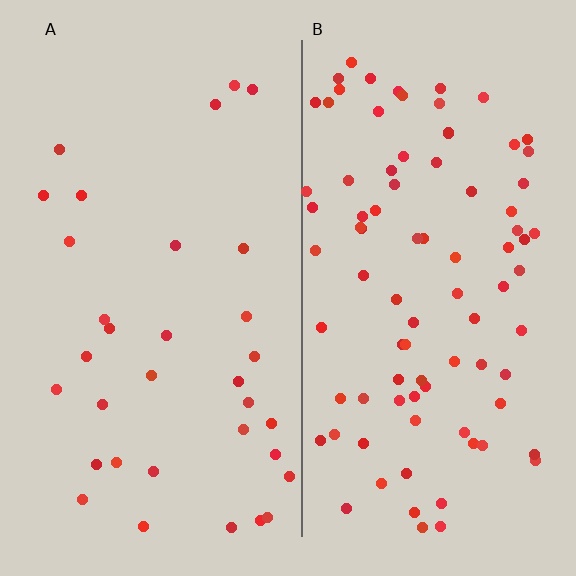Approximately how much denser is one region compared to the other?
Approximately 2.7× — region B over region A.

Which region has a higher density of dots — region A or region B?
B (the right).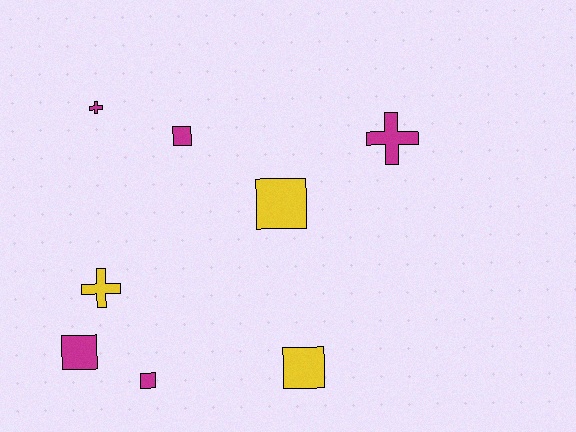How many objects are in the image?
There are 8 objects.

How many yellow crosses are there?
There is 1 yellow cross.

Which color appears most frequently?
Magenta, with 5 objects.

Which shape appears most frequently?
Square, with 5 objects.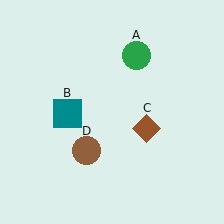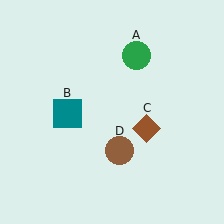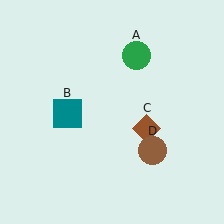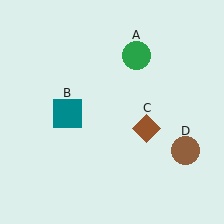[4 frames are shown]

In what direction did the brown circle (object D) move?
The brown circle (object D) moved right.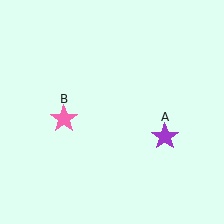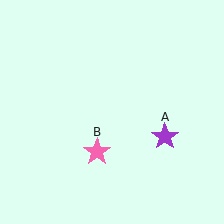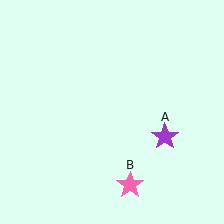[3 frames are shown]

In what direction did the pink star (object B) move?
The pink star (object B) moved down and to the right.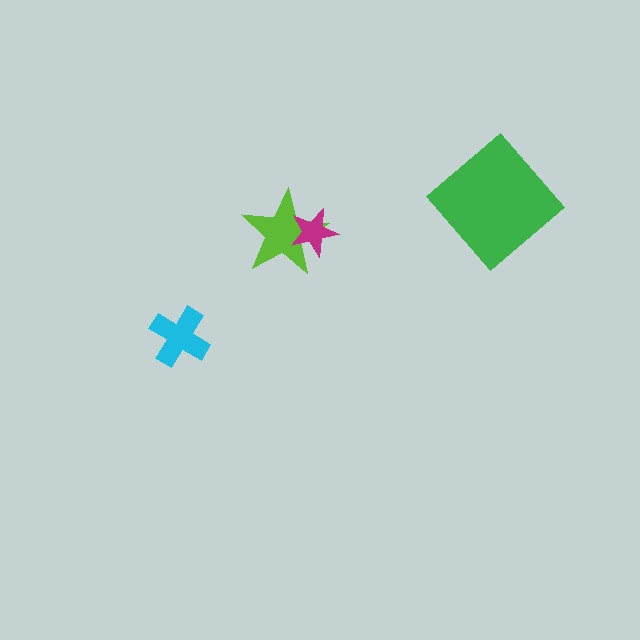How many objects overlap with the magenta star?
1 object overlaps with the magenta star.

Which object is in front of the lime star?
The magenta star is in front of the lime star.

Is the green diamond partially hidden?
No, no other shape covers it.